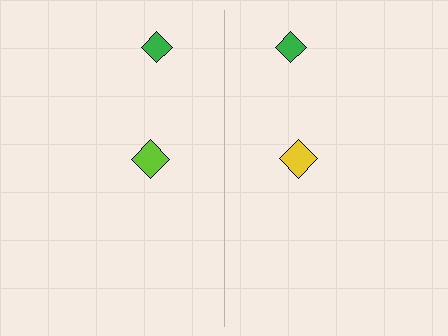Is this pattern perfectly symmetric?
No, the pattern is not perfectly symmetric. The yellow diamond on the right side breaks the symmetry — its mirror counterpart is lime.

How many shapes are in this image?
There are 4 shapes in this image.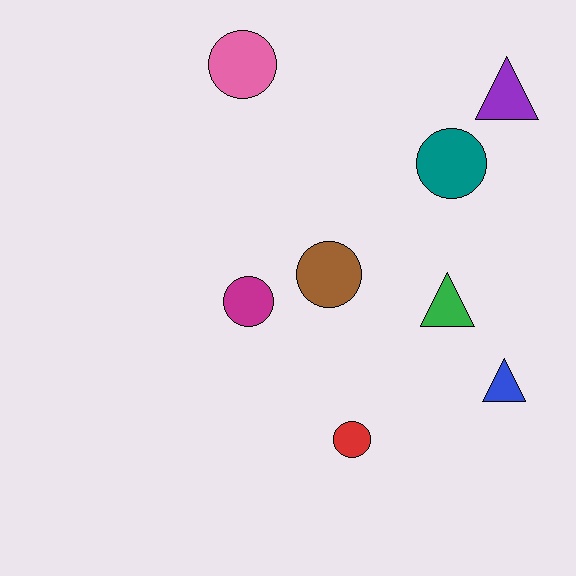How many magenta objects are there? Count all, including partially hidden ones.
There is 1 magenta object.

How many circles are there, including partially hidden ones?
There are 5 circles.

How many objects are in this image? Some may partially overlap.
There are 8 objects.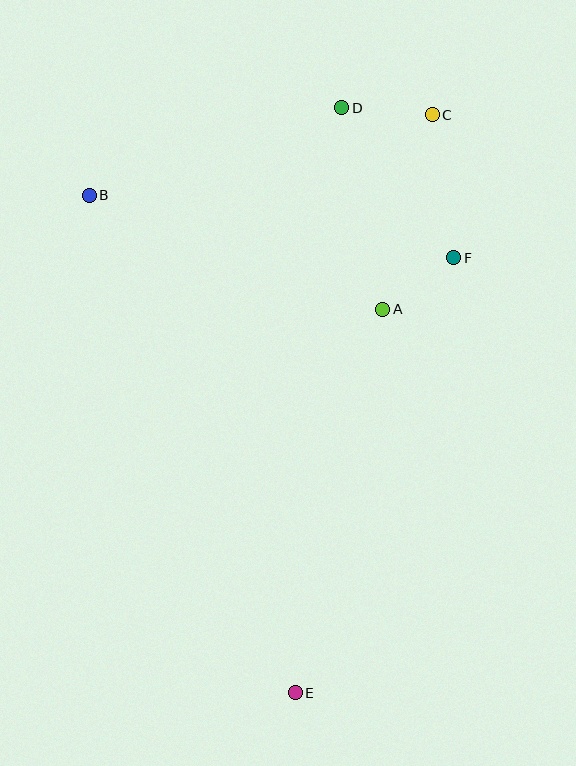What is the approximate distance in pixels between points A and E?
The distance between A and E is approximately 393 pixels.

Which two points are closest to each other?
Points A and F are closest to each other.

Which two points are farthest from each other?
Points C and E are farthest from each other.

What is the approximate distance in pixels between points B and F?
The distance between B and F is approximately 369 pixels.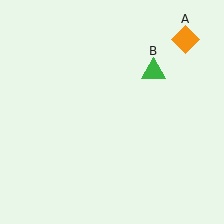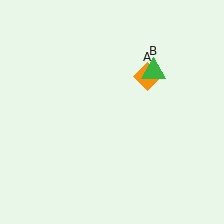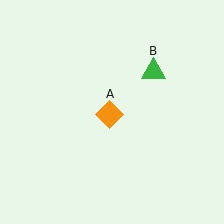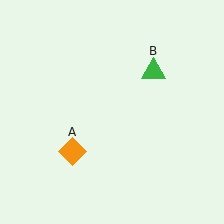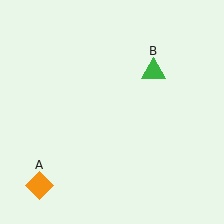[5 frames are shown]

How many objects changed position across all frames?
1 object changed position: orange diamond (object A).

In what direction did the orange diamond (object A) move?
The orange diamond (object A) moved down and to the left.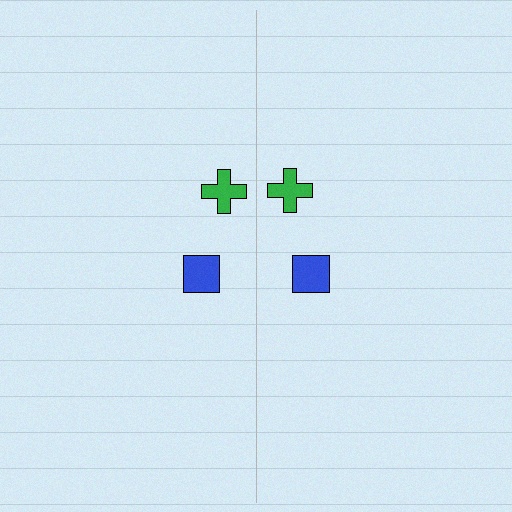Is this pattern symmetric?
Yes, this pattern has bilateral (reflection) symmetry.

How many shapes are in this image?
There are 4 shapes in this image.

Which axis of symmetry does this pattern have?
The pattern has a vertical axis of symmetry running through the center of the image.